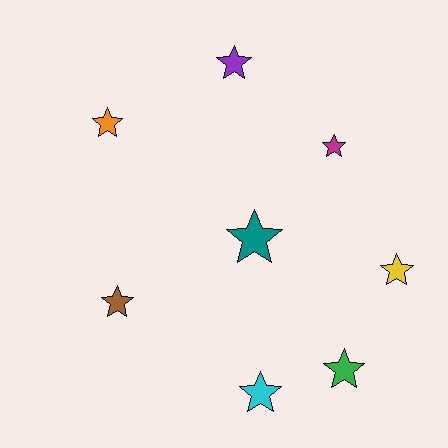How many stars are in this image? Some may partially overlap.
There are 8 stars.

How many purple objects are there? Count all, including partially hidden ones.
There is 1 purple object.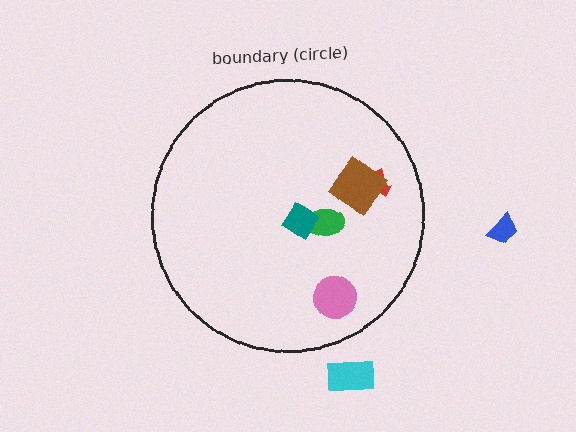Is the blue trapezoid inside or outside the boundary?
Outside.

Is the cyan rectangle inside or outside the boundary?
Outside.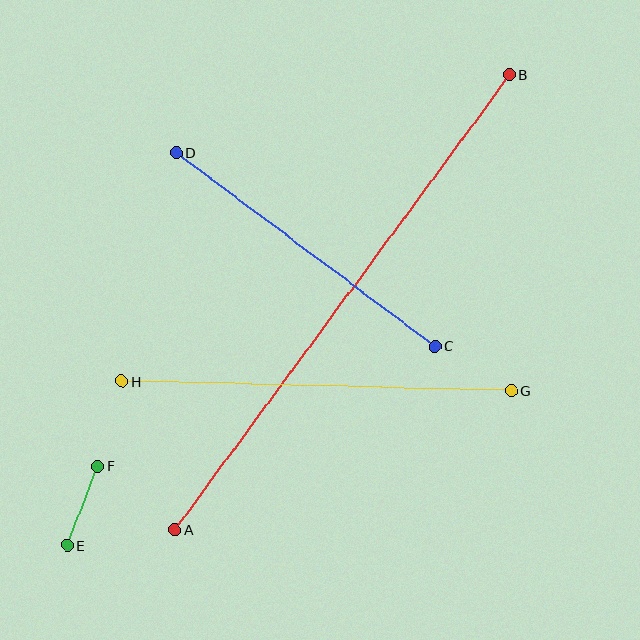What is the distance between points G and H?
The distance is approximately 390 pixels.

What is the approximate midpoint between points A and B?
The midpoint is at approximately (342, 302) pixels.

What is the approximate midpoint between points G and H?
The midpoint is at approximately (316, 386) pixels.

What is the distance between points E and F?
The distance is approximately 85 pixels.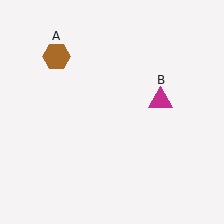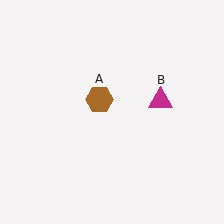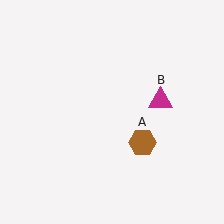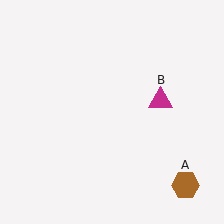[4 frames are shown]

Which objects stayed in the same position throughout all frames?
Magenta triangle (object B) remained stationary.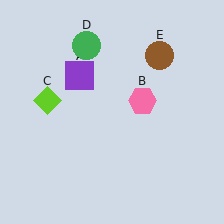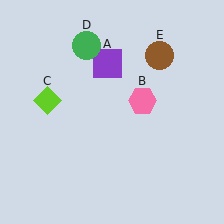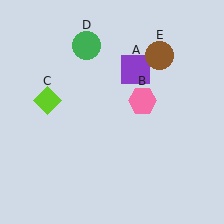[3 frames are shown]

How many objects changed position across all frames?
1 object changed position: purple square (object A).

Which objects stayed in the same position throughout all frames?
Pink hexagon (object B) and lime diamond (object C) and green circle (object D) and brown circle (object E) remained stationary.